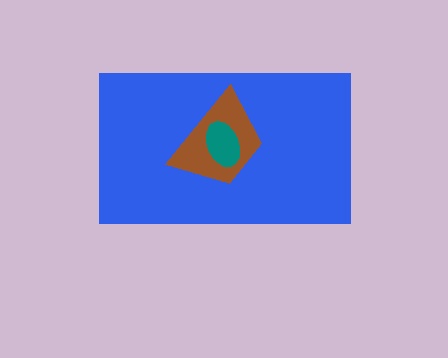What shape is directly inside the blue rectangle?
The brown trapezoid.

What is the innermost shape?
The teal ellipse.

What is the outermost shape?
The blue rectangle.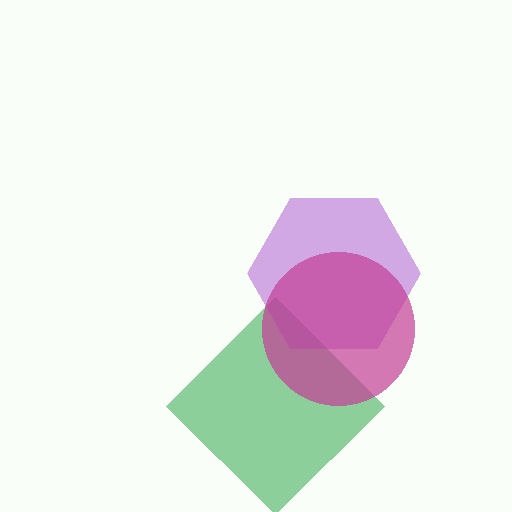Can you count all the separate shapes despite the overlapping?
Yes, there are 3 separate shapes.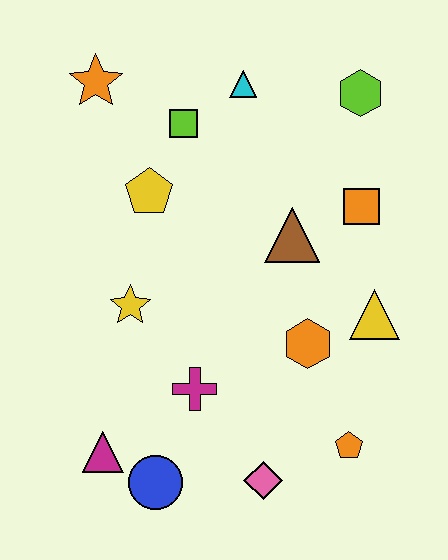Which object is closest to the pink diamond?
The orange pentagon is closest to the pink diamond.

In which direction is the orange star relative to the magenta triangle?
The orange star is above the magenta triangle.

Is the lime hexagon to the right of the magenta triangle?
Yes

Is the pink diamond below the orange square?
Yes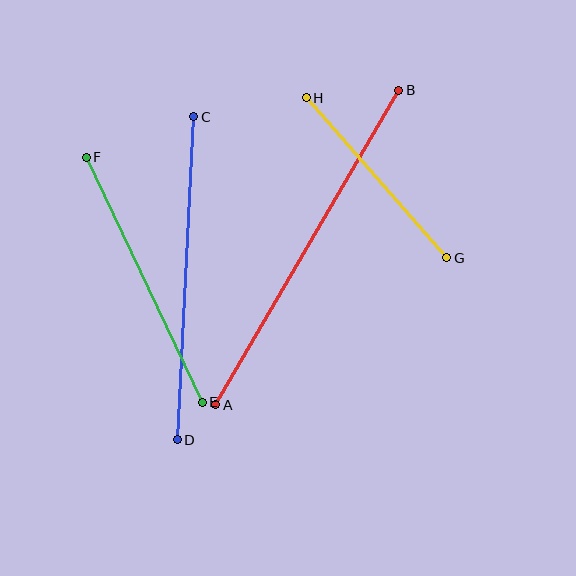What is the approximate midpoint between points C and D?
The midpoint is at approximately (185, 278) pixels.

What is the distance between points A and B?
The distance is approximately 364 pixels.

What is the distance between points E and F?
The distance is approximately 271 pixels.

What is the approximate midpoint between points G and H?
The midpoint is at approximately (377, 178) pixels.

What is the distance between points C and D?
The distance is approximately 324 pixels.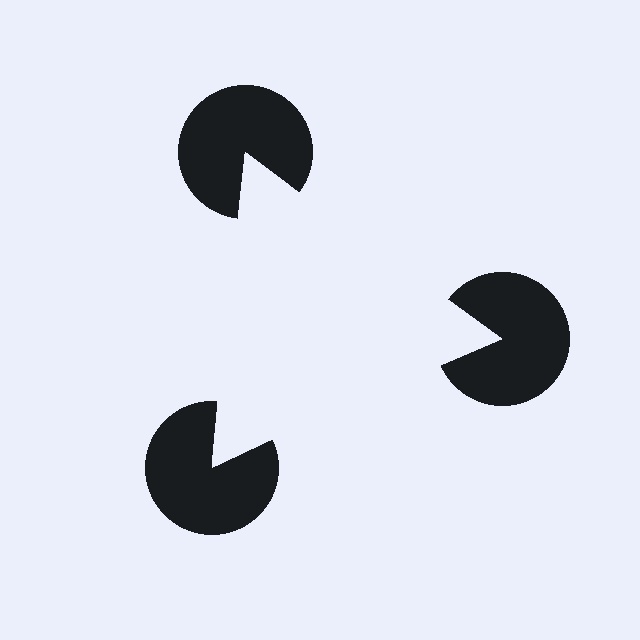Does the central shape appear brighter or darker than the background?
It typically appears slightly brighter than the background, even though no actual brightness change is drawn.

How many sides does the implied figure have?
3 sides.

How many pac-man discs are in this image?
There are 3 — one at each vertex of the illusory triangle.